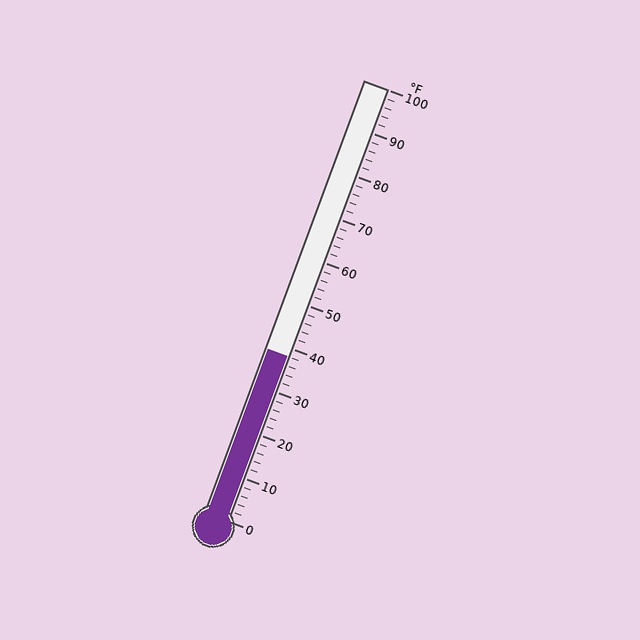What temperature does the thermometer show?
The thermometer shows approximately 38°F.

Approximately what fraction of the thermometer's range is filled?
The thermometer is filled to approximately 40% of its range.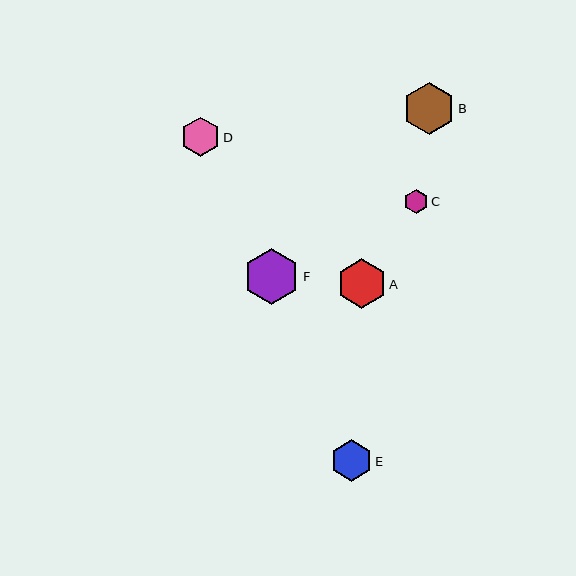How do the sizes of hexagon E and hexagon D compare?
Hexagon E and hexagon D are approximately the same size.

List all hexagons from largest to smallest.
From largest to smallest: F, B, A, E, D, C.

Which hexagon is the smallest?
Hexagon C is the smallest with a size of approximately 24 pixels.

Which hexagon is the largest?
Hexagon F is the largest with a size of approximately 55 pixels.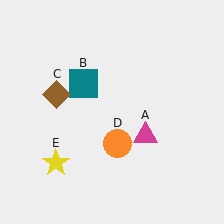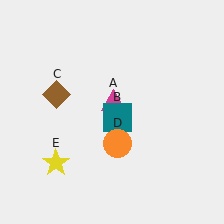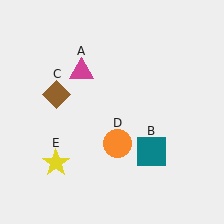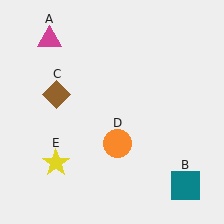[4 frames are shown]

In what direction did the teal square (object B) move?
The teal square (object B) moved down and to the right.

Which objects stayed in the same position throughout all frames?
Brown diamond (object C) and orange circle (object D) and yellow star (object E) remained stationary.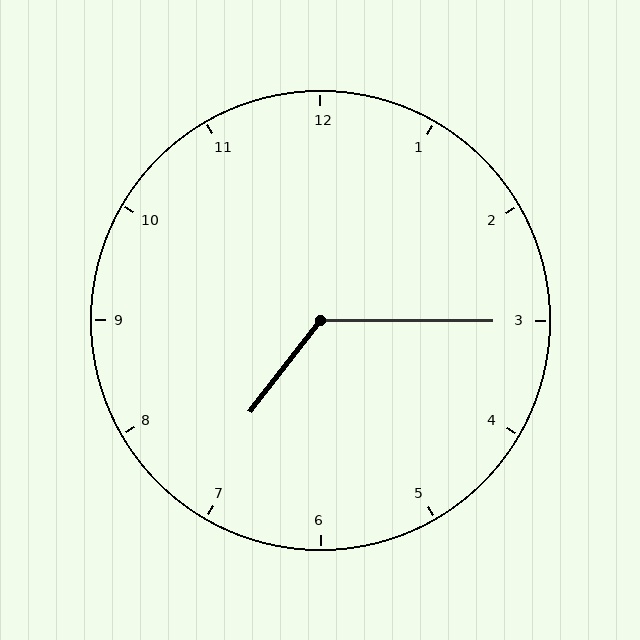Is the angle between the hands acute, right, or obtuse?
It is obtuse.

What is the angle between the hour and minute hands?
Approximately 128 degrees.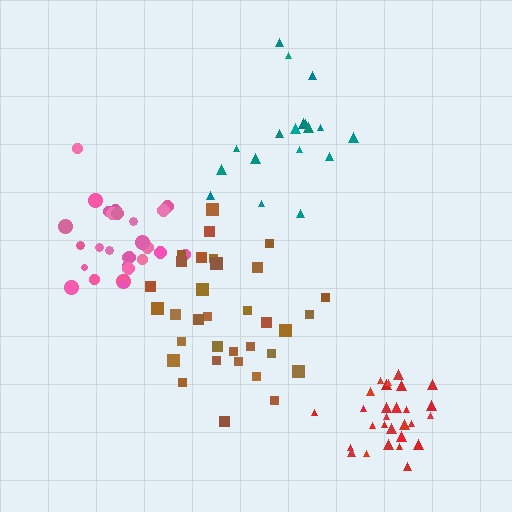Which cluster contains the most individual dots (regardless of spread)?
Brown (33).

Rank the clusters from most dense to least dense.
red, pink, brown, teal.